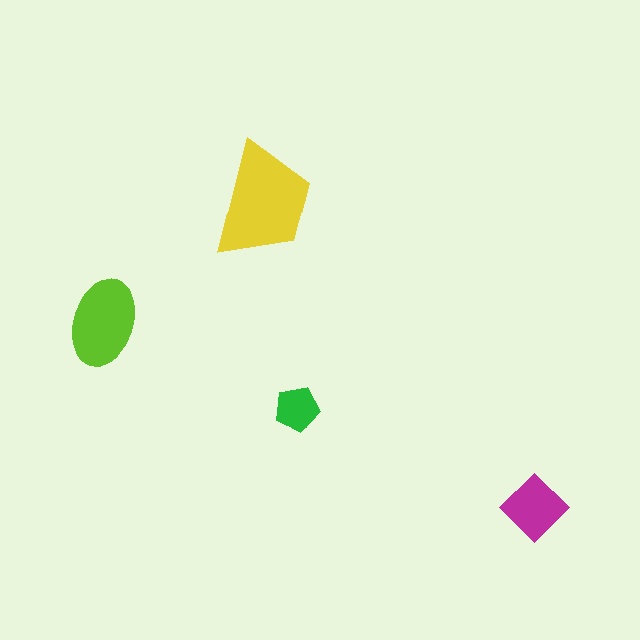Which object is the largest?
The yellow trapezoid.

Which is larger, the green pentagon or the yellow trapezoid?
The yellow trapezoid.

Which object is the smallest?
The green pentagon.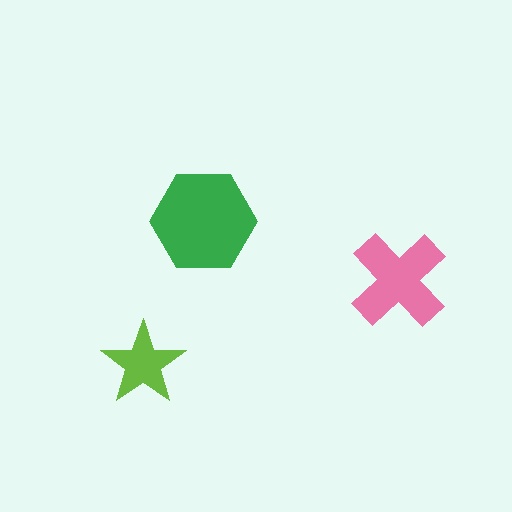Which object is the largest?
The green hexagon.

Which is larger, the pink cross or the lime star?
The pink cross.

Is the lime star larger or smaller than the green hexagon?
Smaller.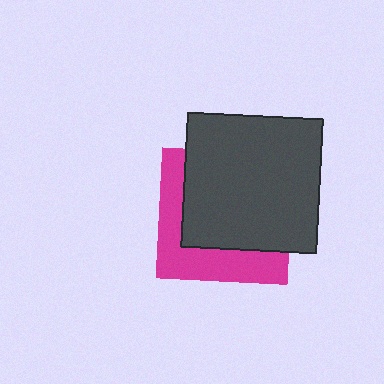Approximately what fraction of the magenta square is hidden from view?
Roughly 62% of the magenta square is hidden behind the dark gray square.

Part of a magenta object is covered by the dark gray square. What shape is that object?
It is a square.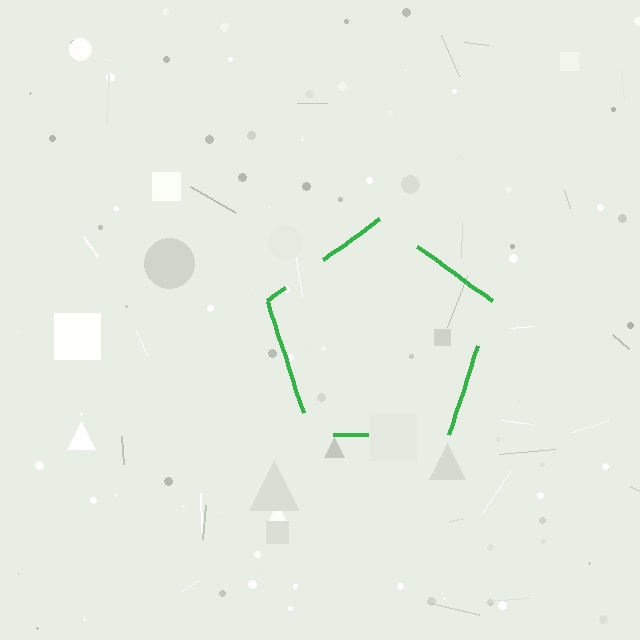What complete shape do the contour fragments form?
The contour fragments form a pentagon.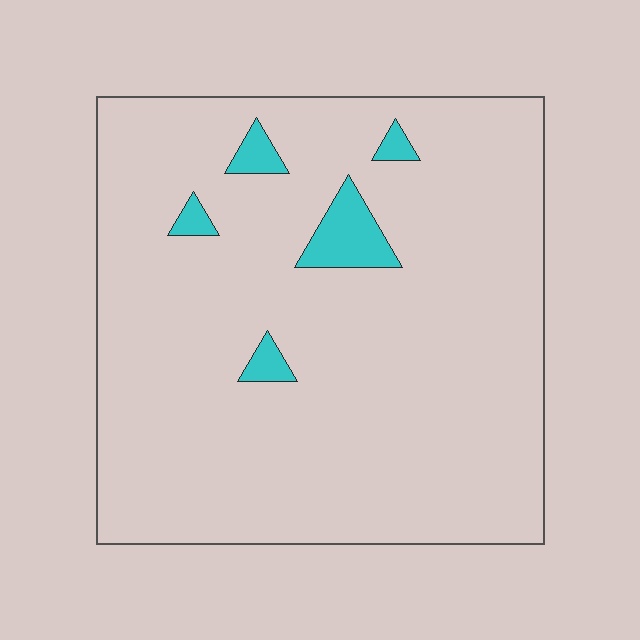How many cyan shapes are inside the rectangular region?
5.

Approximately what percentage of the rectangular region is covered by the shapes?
Approximately 5%.